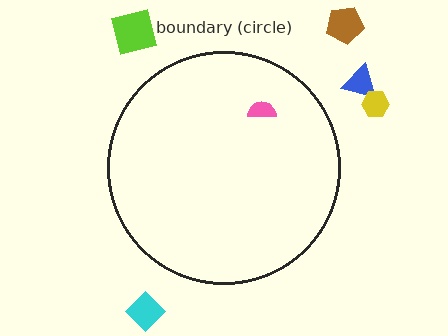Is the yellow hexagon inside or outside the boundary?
Outside.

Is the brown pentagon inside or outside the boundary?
Outside.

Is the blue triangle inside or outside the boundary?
Outside.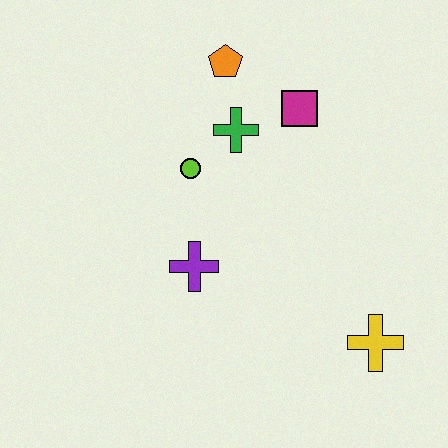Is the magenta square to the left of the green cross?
No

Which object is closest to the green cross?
The lime circle is closest to the green cross.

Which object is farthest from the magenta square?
The yellow cross is farthest from the magenta square.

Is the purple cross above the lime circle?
No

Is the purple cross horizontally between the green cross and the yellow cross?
No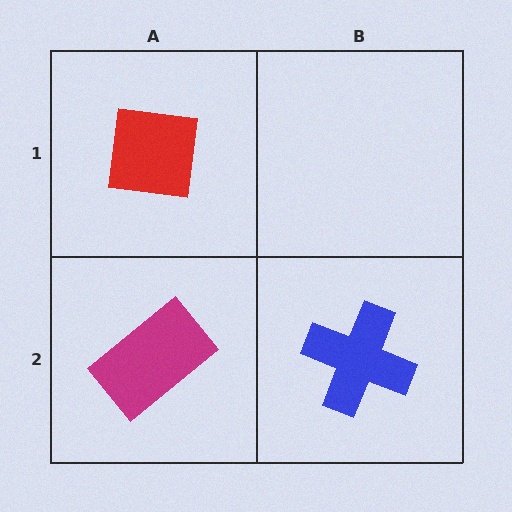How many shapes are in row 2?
2 shapes.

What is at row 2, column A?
A magenta rectangle.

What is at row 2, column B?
A blue cross.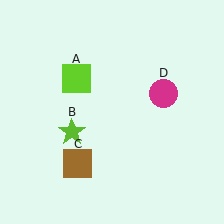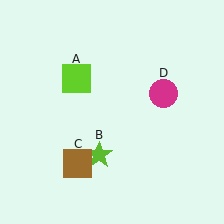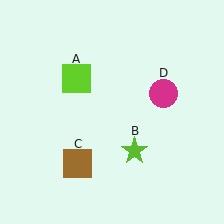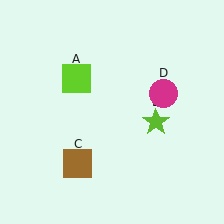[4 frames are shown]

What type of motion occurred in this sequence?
The lime star (object B) rotated counterclockwise around the center of the scene.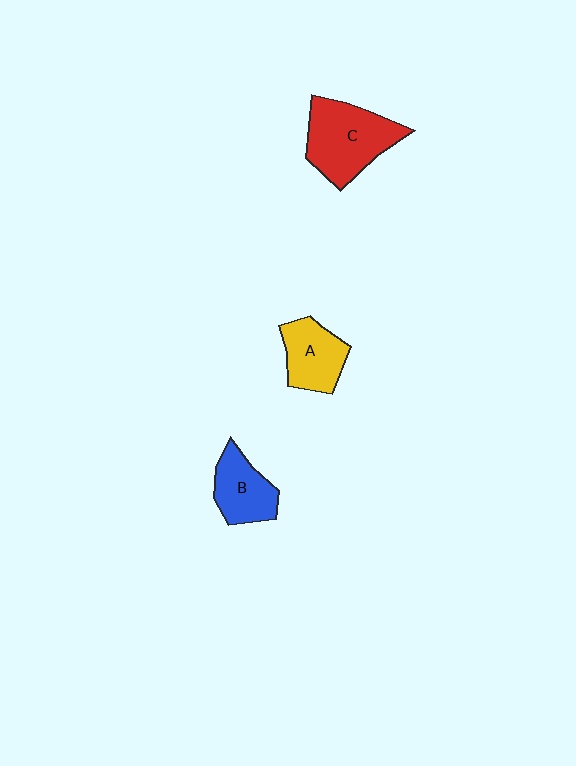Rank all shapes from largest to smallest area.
From largest to smallest: C (red), A (yellow), B (blue).